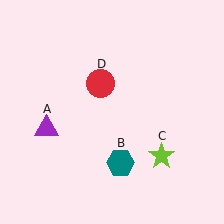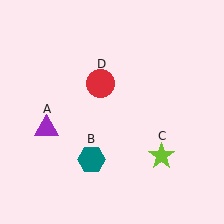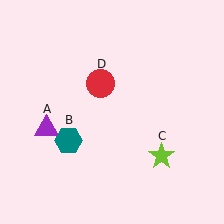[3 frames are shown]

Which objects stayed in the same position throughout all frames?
Purple triangle (object A) and lime star (object C) and red circle (object D) remained stationary.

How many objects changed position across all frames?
1 object changed position: teal hexagon (object B).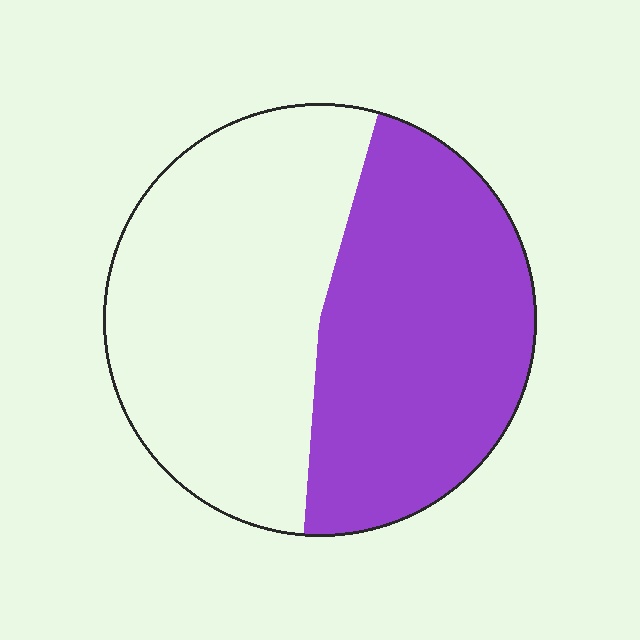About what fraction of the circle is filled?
About one half (1/2).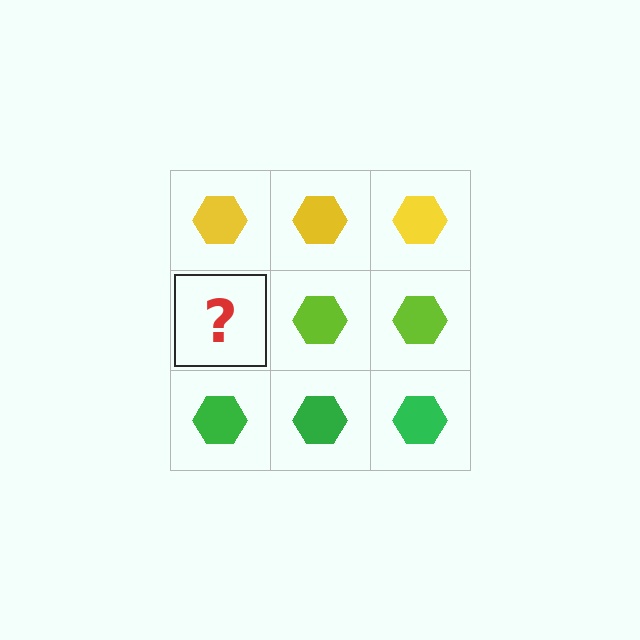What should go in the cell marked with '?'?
The missing cell should contain a lime hexagon.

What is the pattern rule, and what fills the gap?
The rule is that each row has a consistent color. The gap should be filled with a lime hexagon.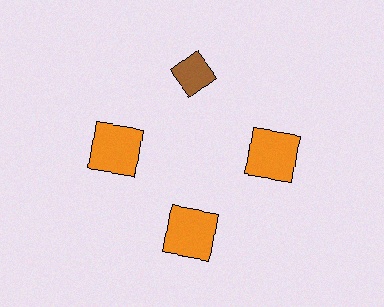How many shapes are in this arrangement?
There are 4 shapes arranged in a ring pattern.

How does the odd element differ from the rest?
It differs in both color (brown instead of orange) and shape (diamond instead of square).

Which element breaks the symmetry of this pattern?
The brown diamond at roughly the 12 o'clock position breaks the symmetry. All other shapes are orange squares.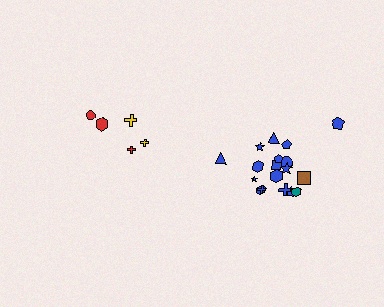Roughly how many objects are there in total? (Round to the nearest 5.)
Roughly 25 objects in total.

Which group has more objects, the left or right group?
The right group.